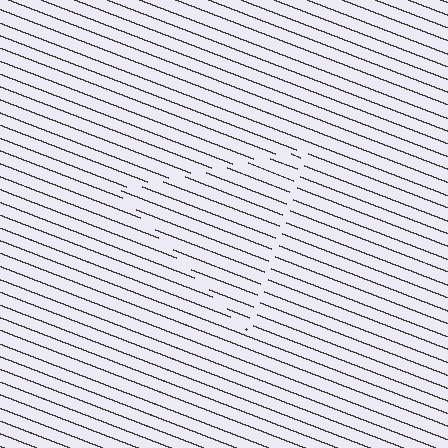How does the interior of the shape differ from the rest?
The interior of the shape contains the same grating, shifted by half a period — the contour is defined by the phase discontinuity where line-ends from the inner and outer gratings abut.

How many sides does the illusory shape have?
3 sides — the line-ends trace a triangle.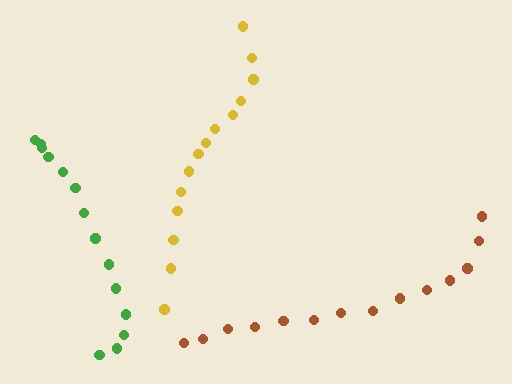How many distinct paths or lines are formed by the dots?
There are 3 distinct paths.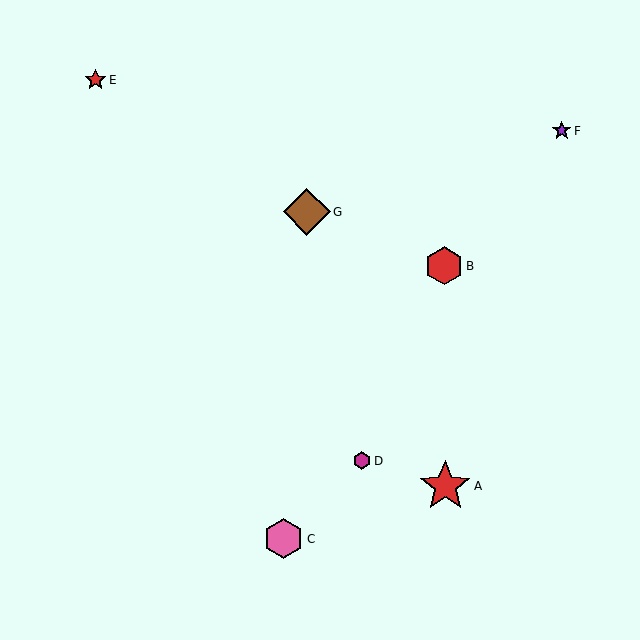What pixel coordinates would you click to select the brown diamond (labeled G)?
Click at (307, 212) to select the brown diamond G.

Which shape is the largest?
The red star (labeled A) is the largest.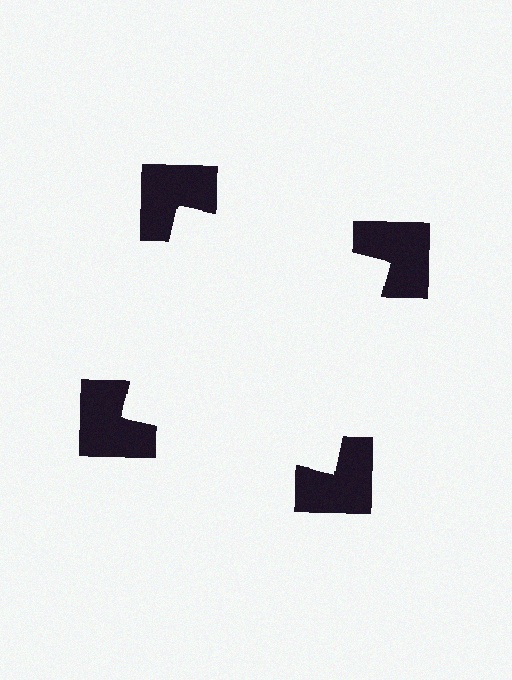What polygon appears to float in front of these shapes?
An illusory square — its edges are inferred from the aligned wedge cuts in the notched squares, not physically drawn.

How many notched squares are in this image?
There are 4 — one at each vertex of the illusory square.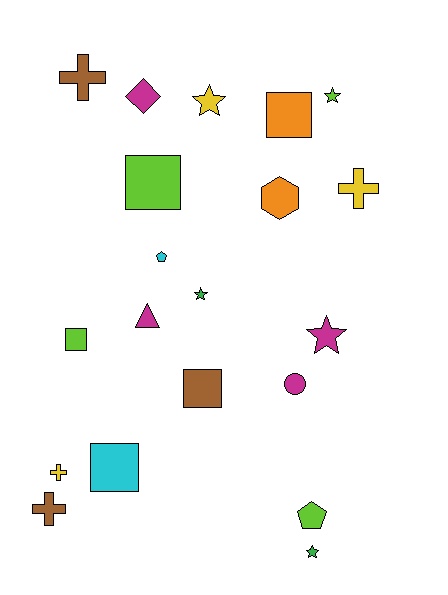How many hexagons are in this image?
There is 1 hexagon.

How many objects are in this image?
There are 20 objects.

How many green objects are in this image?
There are 2 green objects.